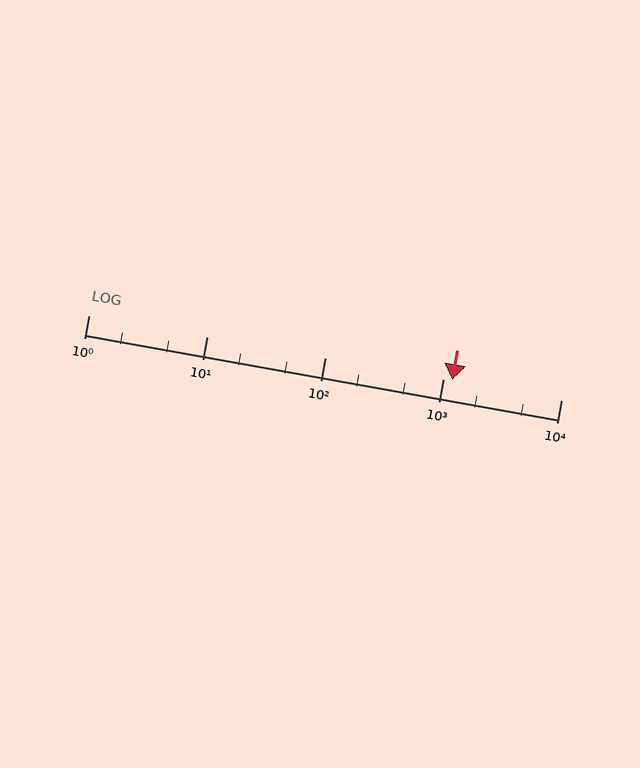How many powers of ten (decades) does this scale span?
The scale spans 4 decades, from 1 to 10000.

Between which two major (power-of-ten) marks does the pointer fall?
The pointer is between 1000 and 10000.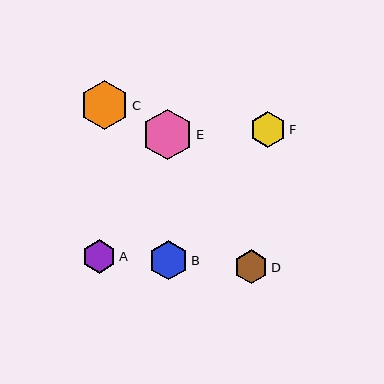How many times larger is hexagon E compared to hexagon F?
Hexagon E is approximately 1.4 times the size of hexagon F.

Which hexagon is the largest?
Hexagon E is the largest with a size of approximately 51 pixels.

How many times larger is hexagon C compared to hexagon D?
Hexagon C is approximately 1.4 times the size of hexagon D.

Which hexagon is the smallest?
Hexagon A is the smallest with a size of approximately 33 pixels.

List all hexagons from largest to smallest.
From largest to smallest: E, C, B, F, D, A.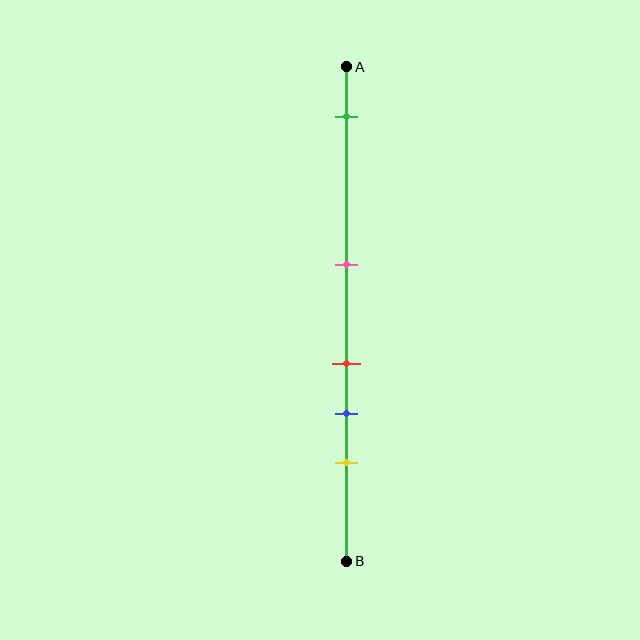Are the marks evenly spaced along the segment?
No, the marks are not evenly spaced.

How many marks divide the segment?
There are 5 marks dividing the segment.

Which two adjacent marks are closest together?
The red and blue marks are the closest adjacent pair.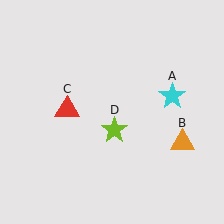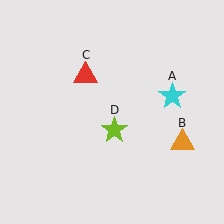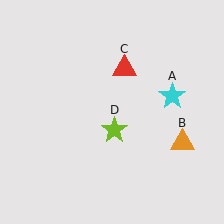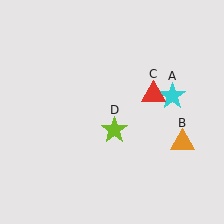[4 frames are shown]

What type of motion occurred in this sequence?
The red triangle (object C) rotated clockwise around the center of the scene.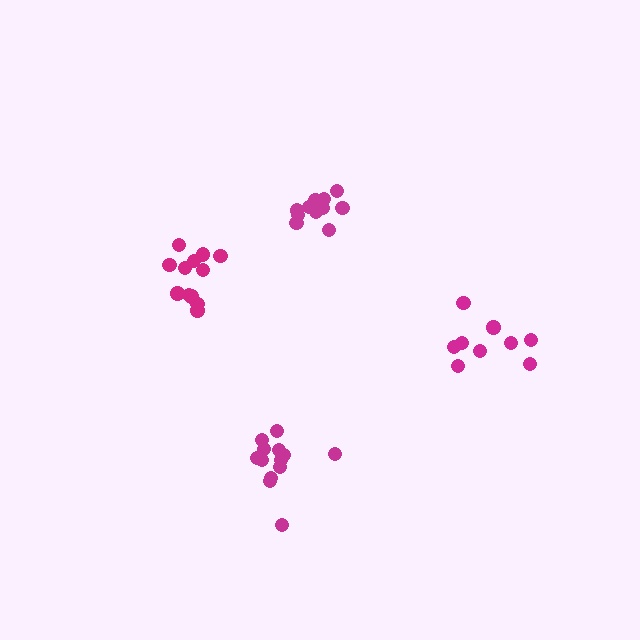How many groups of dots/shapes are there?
There are 4 groups.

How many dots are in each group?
Group 1: 12 dots, Group 2: 13 dots, Group 3: 11 dots, Group 4: 9 dots (45 total).